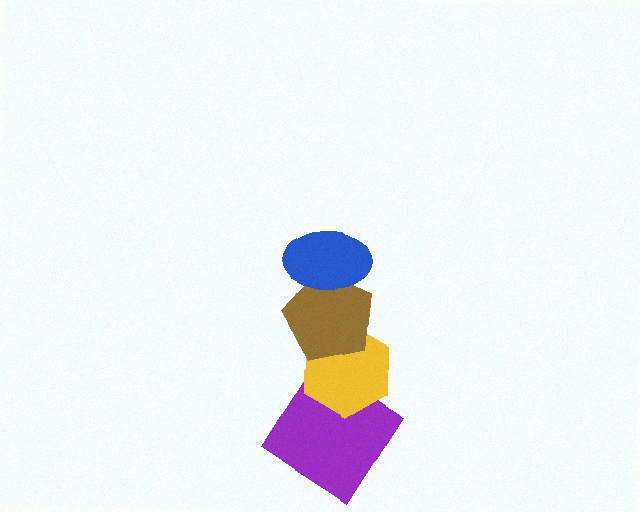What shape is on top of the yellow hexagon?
The brown pentagon is on top of the yellow hexagon.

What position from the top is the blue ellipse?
The blue ellipse is 1st from the top.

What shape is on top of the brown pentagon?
The blue ellipse is on top of the brown pentagon.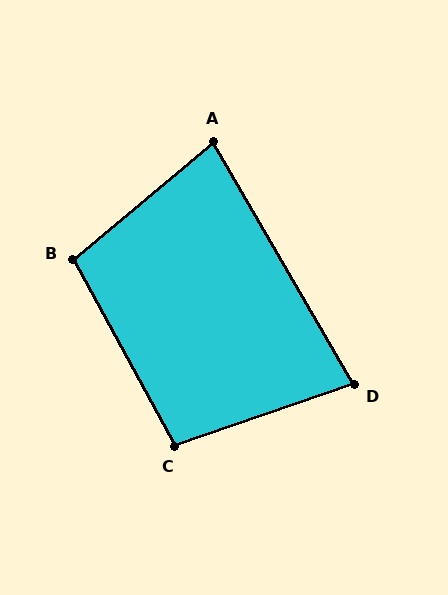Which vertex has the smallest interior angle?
D, at approximately 79 degrees.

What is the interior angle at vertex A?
Approximately 80 degrees (acute).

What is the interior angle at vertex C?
Approximately 100 degrees (obtuse).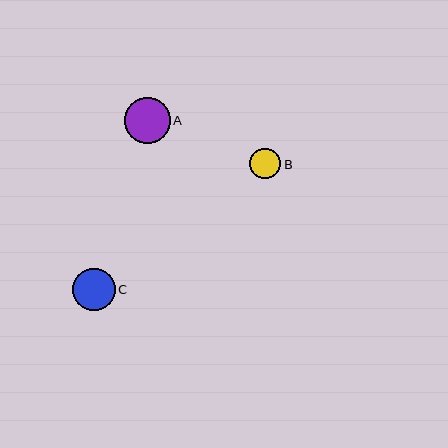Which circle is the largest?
Circle A is the largest with a size of approximately 46 pixels.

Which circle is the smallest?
Circle B is the smallest with a size of approximately 31 pixels.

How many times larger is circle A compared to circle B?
Circle A is approximately 1.5 times the size of circle B.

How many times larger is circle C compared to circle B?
Circle C is approximately 1.4 times the size of circle B.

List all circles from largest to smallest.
From largest to smallest: A, C, B.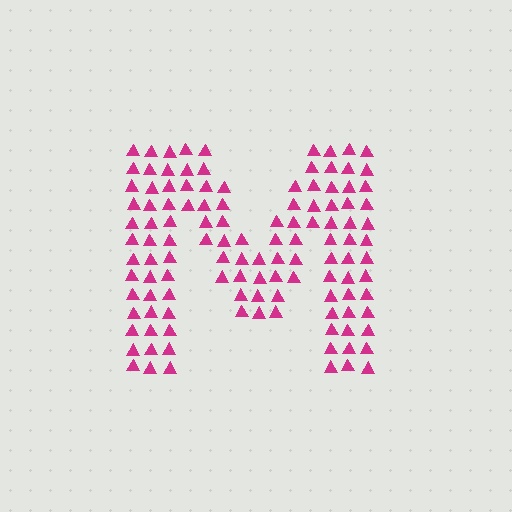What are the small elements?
The small elements are triangles.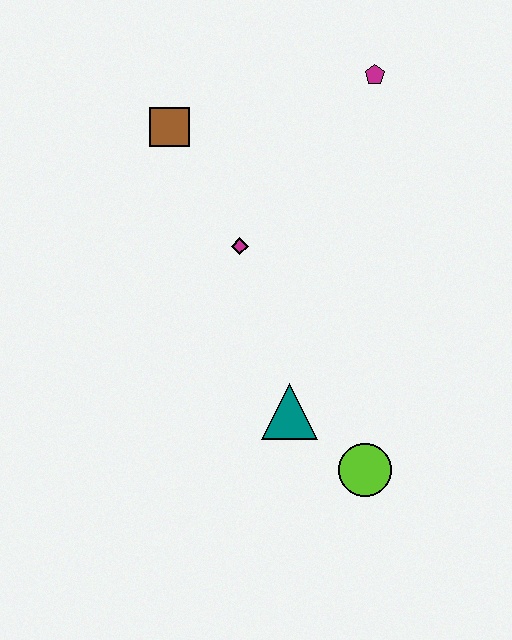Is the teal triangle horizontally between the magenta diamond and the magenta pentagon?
Yes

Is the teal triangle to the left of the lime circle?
Yes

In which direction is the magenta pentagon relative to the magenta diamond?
The magenta pentagon is above the magenta diamond.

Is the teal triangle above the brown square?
No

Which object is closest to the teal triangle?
The lime circle is closest to the teal triangle.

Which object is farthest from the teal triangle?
The magenta pentagon is farthest from the teal triangle.